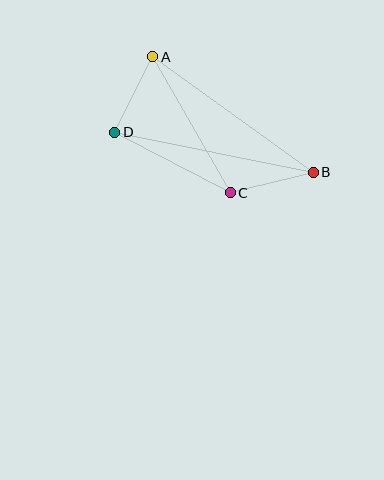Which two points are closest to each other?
Points A and D are closest to each other.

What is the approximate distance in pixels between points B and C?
The distance between B and C is approximately 86 pixels.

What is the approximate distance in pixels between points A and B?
The distance between A and B is approximately 198 pixels.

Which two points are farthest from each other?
Points B and D are farthest from each other.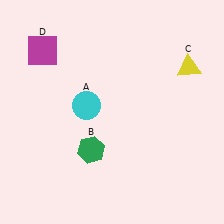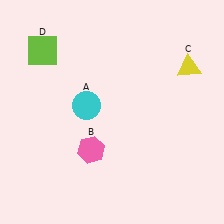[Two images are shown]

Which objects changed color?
B changed from green to pink. D changed from magenta to lime.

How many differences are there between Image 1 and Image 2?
There are 2 differences between the two images.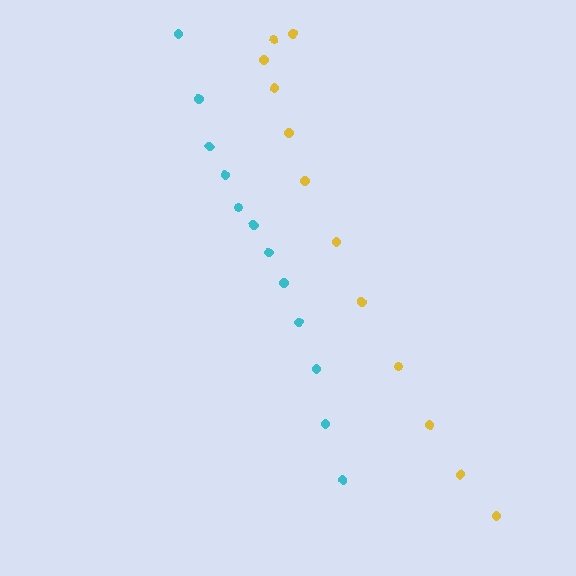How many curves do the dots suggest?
There are 2 distinct paths.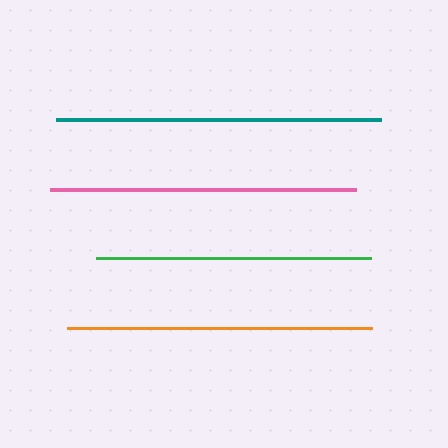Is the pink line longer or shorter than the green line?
The pink line is longer than the green line.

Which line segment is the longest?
The teal line is the longest at approximately 325 pixels.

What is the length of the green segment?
The green segment is approximately 275 pixels long.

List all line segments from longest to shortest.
From longest to shortest: teal, pink, orange, green.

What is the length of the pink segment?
The pink segment is approximately 306 pixels long.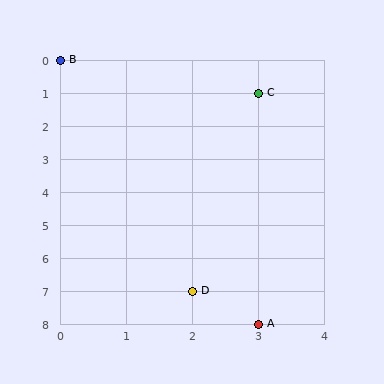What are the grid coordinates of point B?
Point B is at grid coordinates (0, 0).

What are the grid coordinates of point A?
Point A is at grid coordinates (3, 8).